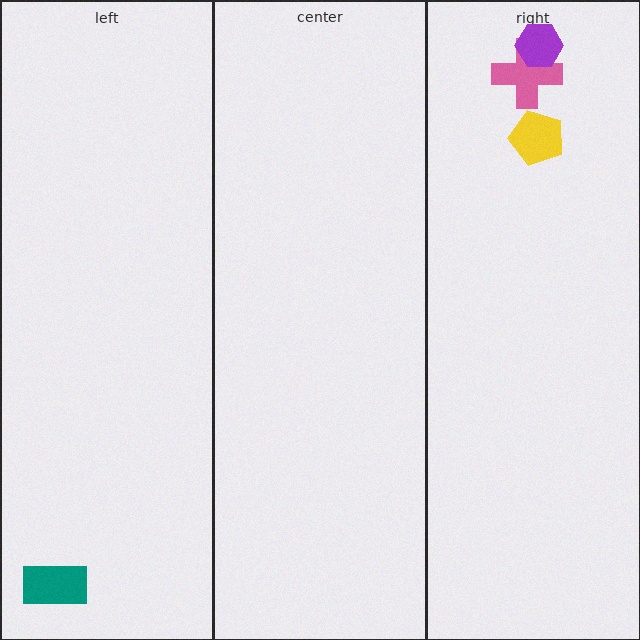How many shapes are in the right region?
3.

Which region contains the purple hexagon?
The right region.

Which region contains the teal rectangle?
The left region.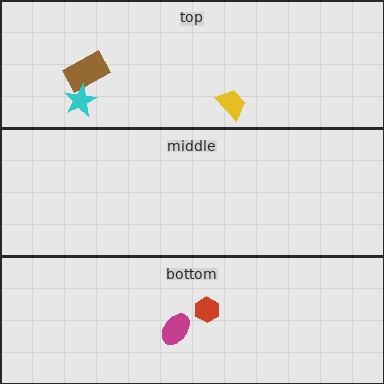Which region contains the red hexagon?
The bottom region.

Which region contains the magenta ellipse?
The bottom region.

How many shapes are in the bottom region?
2.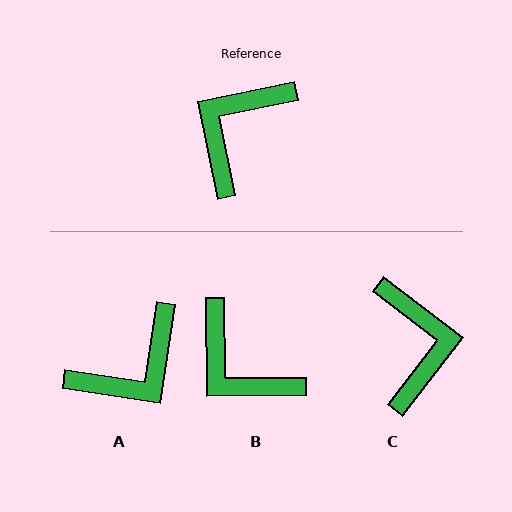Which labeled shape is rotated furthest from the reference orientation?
A, about 160 degrees away.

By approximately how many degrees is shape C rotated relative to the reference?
Approximately 139 degrees clockwise.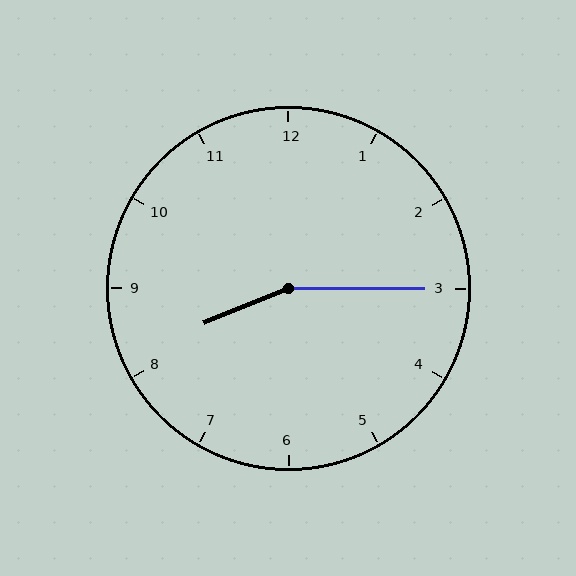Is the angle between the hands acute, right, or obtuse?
It is obtuse.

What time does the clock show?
8:15.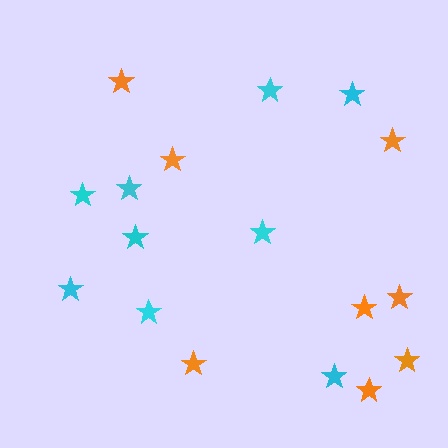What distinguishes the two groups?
There are 2 groups: one group of cyan stars (9) and one group of orange stars (8).